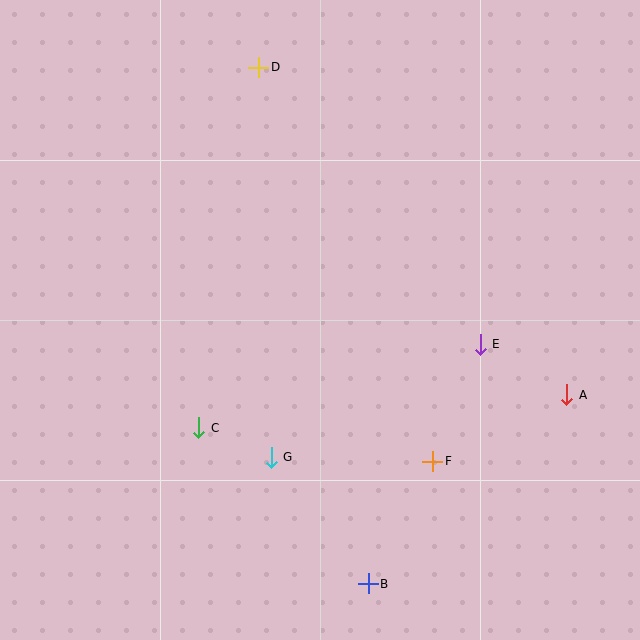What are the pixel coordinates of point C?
Point C is at (199, 428).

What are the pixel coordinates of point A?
Point A is at (567, 395).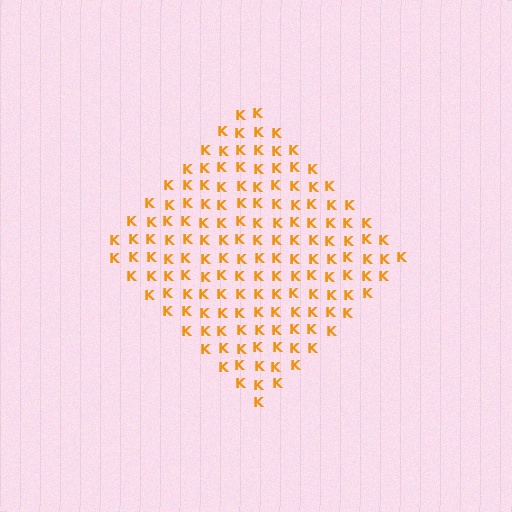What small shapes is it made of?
It is made of small letter K's.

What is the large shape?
The large shape is a diamond.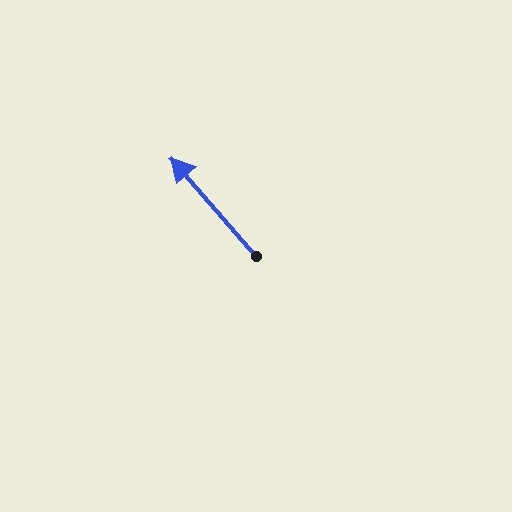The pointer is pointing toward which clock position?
Roughly 11 o'clock.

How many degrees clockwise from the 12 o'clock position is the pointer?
Approximately 319 degrees.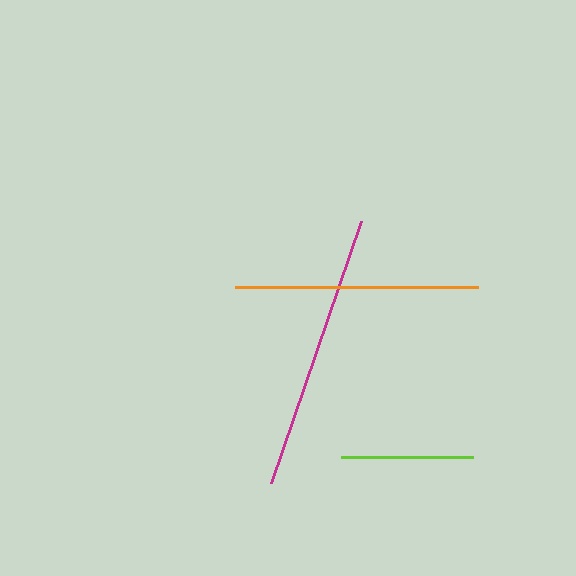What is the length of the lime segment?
The lime segment is approximately 132 pixels long.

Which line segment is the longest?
The magenta line is the longest at approximately 278 pixels.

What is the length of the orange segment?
The orange segment is approximately 243 pixels long.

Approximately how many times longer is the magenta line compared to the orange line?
The magenta line is approximately 1.1 times the length of the orange line.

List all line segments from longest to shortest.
From longest to shortest: magenta, orange, lime.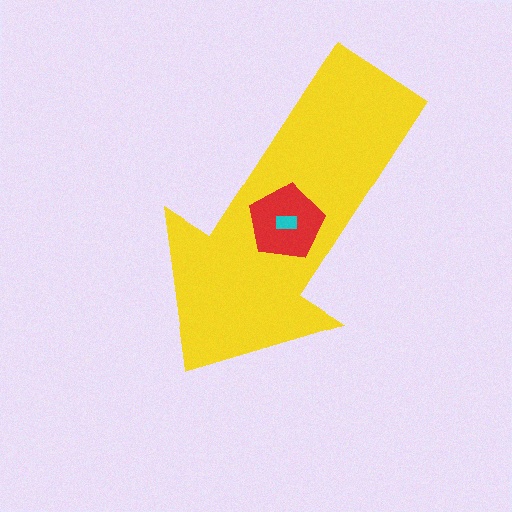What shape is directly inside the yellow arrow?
The red pentagon.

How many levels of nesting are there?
3.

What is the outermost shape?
The yellow arrow.